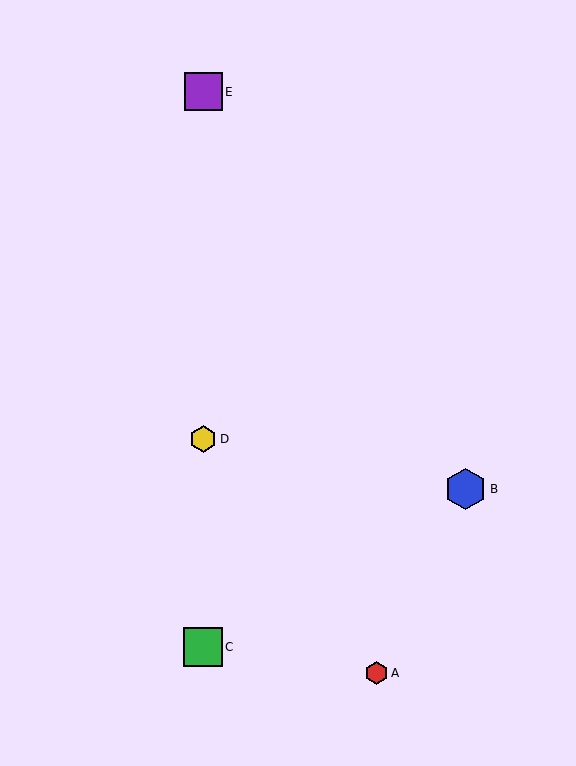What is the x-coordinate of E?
Object E is at x≈203.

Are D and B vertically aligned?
No, D is at x≈203 and B is at x≈466.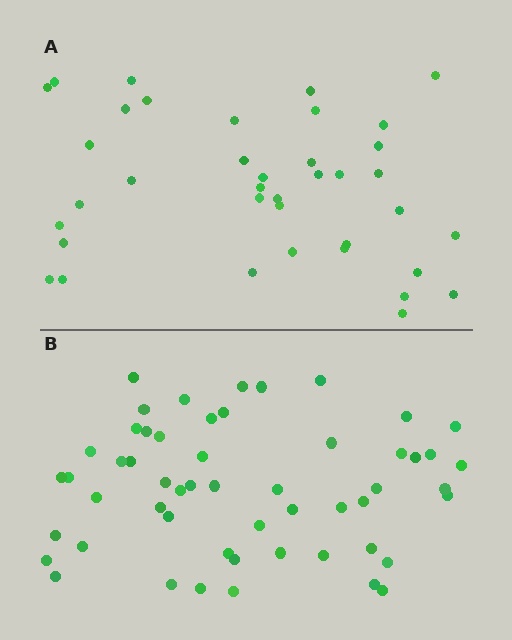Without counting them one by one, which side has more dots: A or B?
Region B (the bottom region) has more dots.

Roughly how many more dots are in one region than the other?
Region B has approximately 15 more dots than region A.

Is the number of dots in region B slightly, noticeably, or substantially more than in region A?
Region B has noticeably more, but not dramatically so. The ratio is roughly 1.4 to 1.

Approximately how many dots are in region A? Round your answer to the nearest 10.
About 40 dots. (The exact count is 38, which rounds to 40.)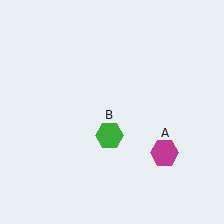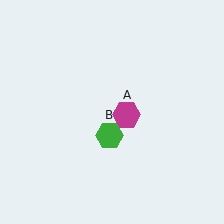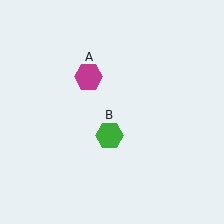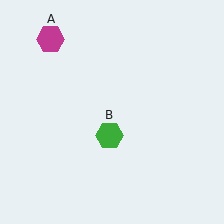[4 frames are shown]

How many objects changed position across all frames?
1 object changed position: magenta hexagon (object A).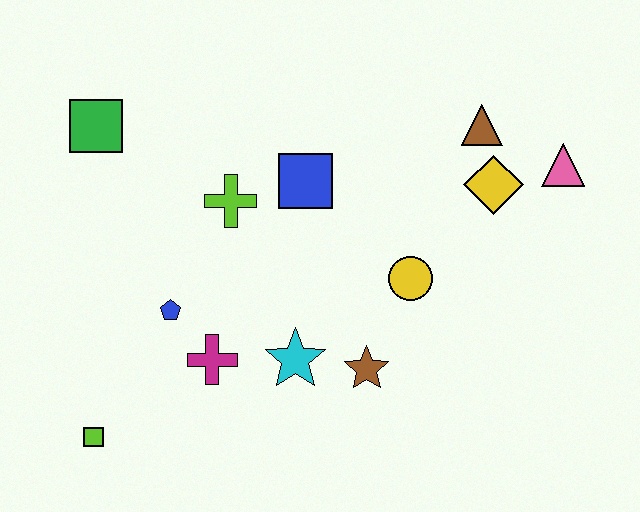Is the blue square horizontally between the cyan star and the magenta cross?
No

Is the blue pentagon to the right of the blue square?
No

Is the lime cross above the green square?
No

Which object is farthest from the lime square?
The pink triangle is farthest from the lime square.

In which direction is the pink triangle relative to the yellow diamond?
The pink triangle is to the right of the yellow diamond.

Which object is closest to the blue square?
The lime cross is closest to the blue square.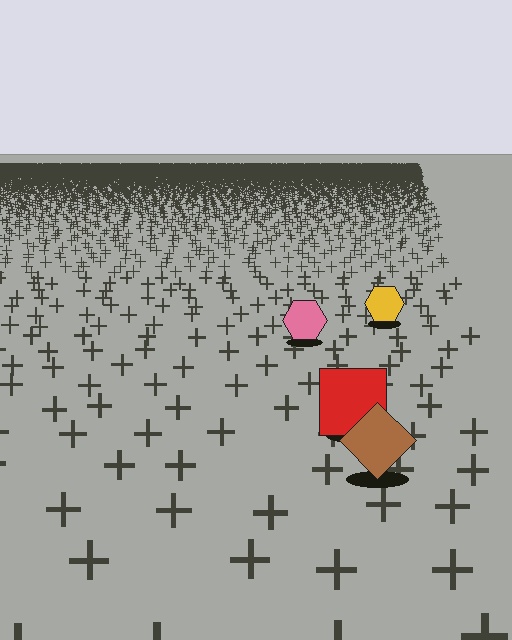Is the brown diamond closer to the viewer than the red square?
Yes. The brown diamond is closer — you can tell from the texture gradient: the ground texture is coarser near it.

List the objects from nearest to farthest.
From nearest to farthest: the brown diamond, the red square, the pink hexagon, the yellow hexagon.